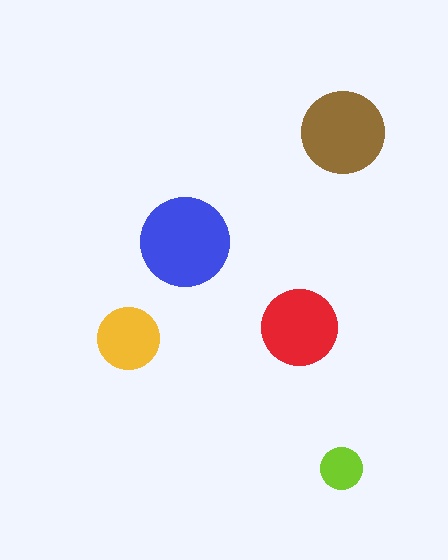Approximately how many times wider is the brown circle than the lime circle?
About 2 times wider.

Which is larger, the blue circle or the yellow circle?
The blue one.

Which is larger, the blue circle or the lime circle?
The blue one.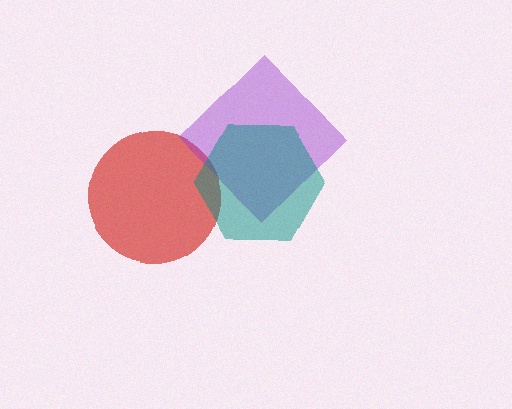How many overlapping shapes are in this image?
There are 3 overlapping shapes in the image.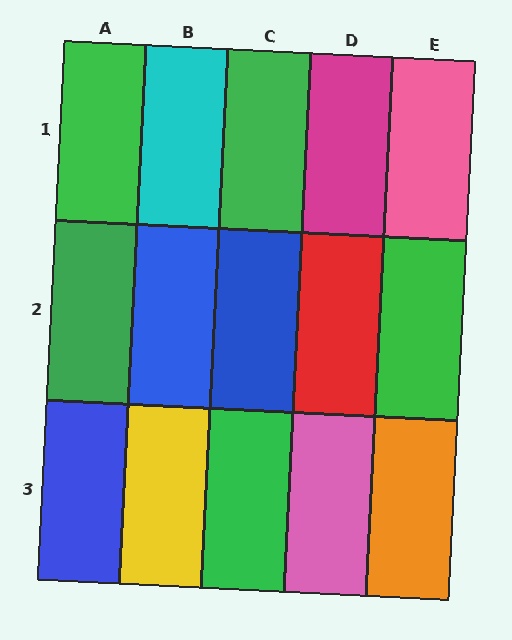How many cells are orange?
1 cell is orange.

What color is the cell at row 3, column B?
Yellow.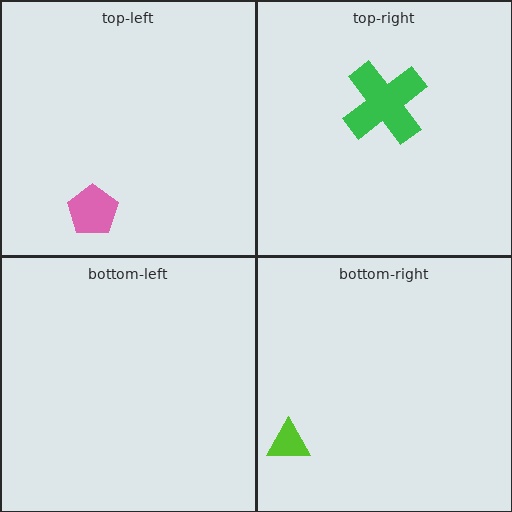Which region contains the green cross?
The top-right region.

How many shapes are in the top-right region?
1.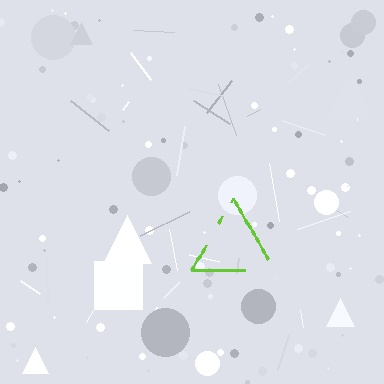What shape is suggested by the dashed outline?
The dashed outline suggests a triangle.